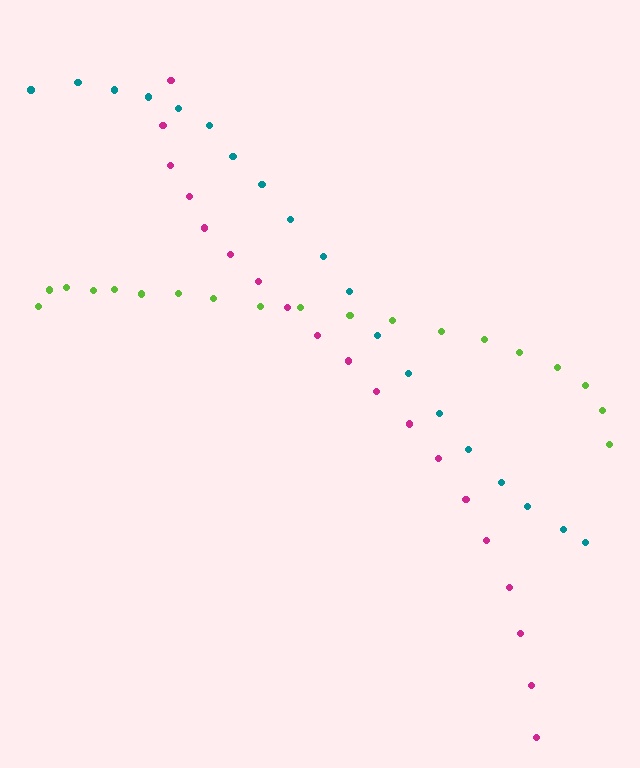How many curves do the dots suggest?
There are 3 distinct paths.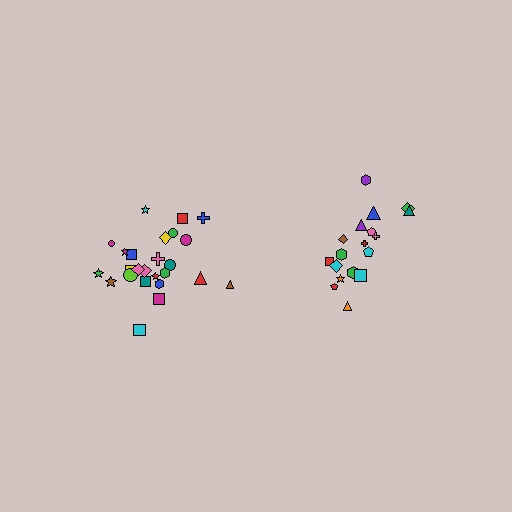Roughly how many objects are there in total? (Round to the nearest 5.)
Roughly 45 objects in total.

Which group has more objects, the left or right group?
The left group.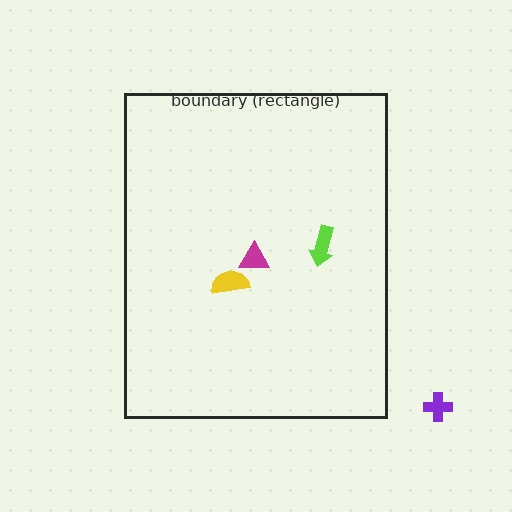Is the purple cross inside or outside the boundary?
Outside.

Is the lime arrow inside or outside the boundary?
Inside.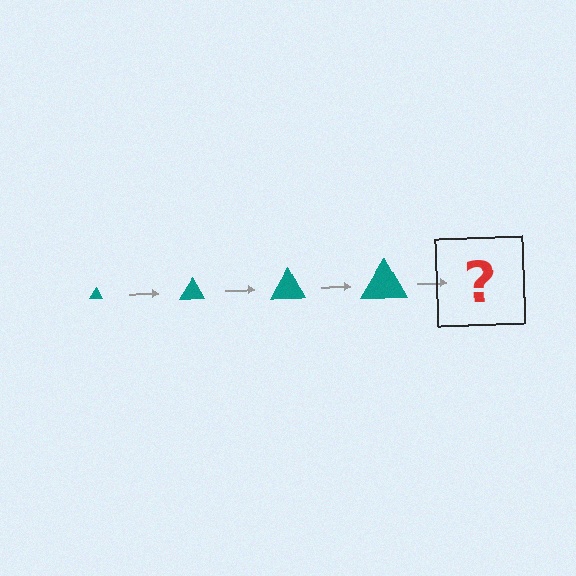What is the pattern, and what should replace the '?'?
The pattern is that the triangle gets progressively larger each step. The '?' should be a teal triangle, larger than the previous one.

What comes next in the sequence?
The next element should be a teal triangle, larger than the previous one.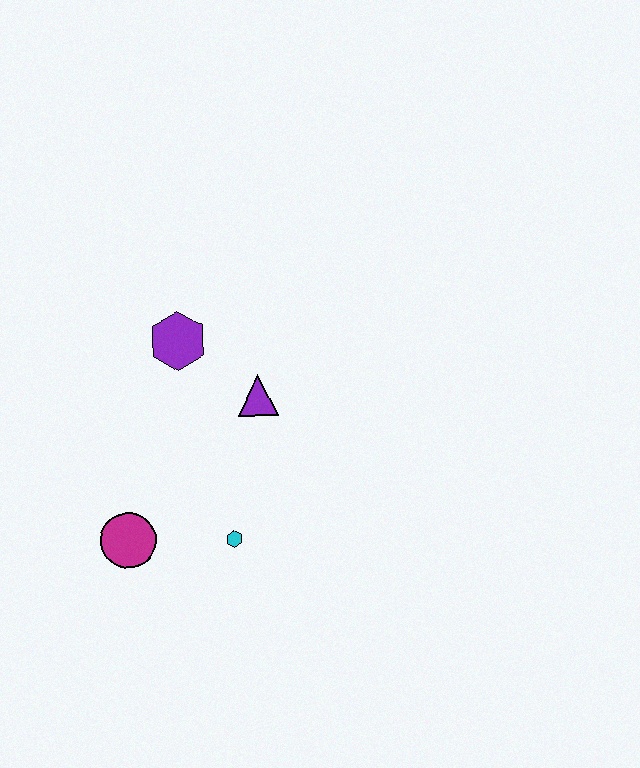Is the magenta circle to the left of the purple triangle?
Yes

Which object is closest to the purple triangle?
The purple hexagon is closest to the purple triangle.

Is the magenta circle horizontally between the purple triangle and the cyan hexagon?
No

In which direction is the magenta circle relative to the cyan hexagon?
The magenta circle is to the left of the cyan hexagon.